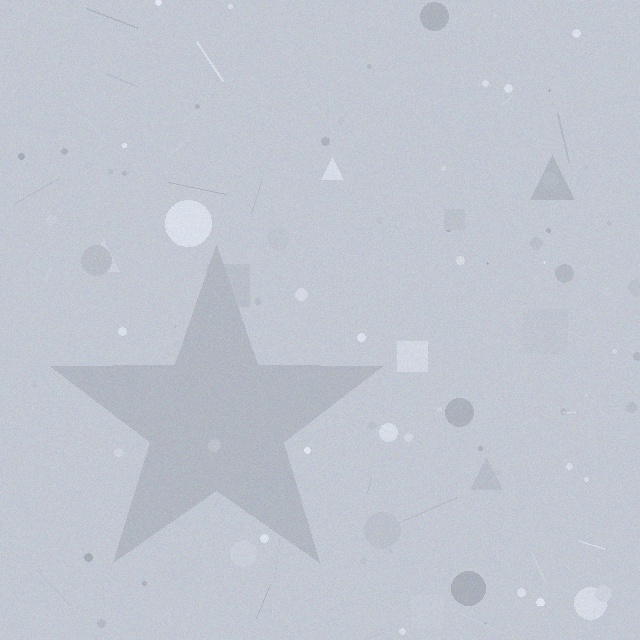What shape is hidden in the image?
A star is hidden in the image.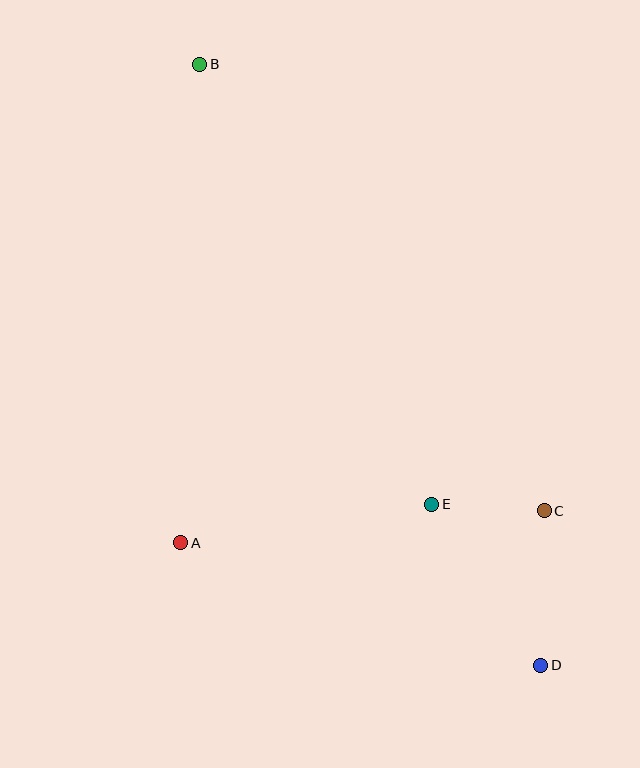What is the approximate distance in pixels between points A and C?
The distance between A and C is approximately 365 pixels.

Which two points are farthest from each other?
Points B and D are farthest from each other.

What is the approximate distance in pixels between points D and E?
The distance between D and E is approximately 195 pixels.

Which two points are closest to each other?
Points C and E are closest to each other.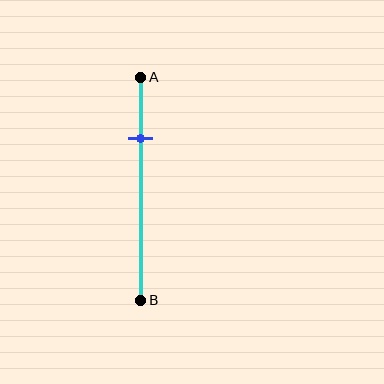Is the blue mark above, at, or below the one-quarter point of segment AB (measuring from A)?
The blue mark is approximately at the one-quarter point of segment AB.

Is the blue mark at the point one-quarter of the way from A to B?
Yes, the mark is approximately at the one-quarter point.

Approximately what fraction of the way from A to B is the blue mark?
The blue mark is approximately 25% of the way from A to B.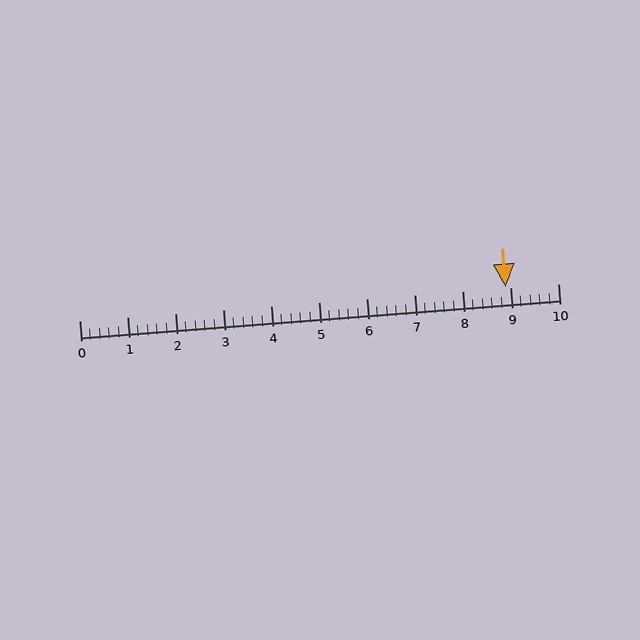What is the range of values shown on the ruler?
The ruler shows values from 0 to 10.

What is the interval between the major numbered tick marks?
The major tick marks are spaced 1 units apart.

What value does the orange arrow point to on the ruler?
The orange arrow points to approximately 8.9.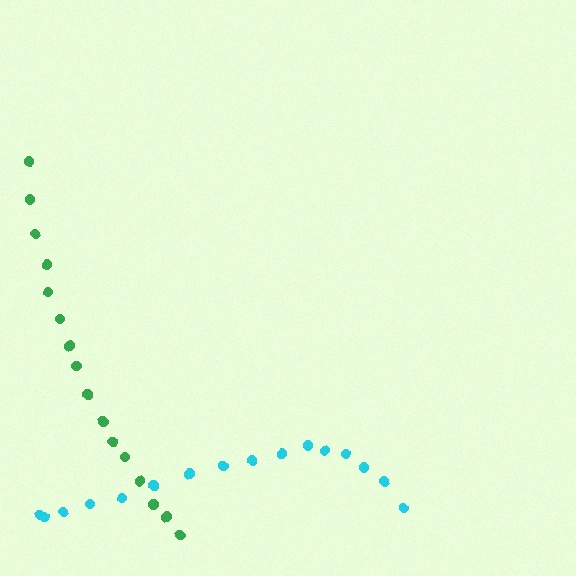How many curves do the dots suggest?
There are 2 distinct paths.